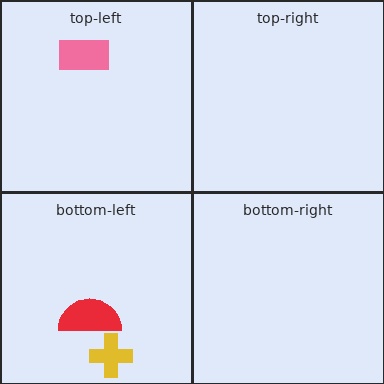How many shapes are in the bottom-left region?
2.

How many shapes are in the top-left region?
1.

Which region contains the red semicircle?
The bottom-left region.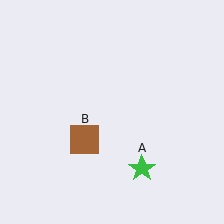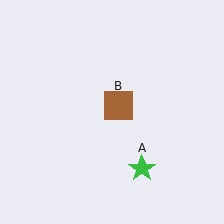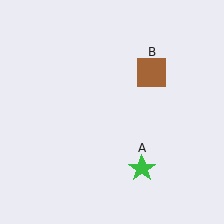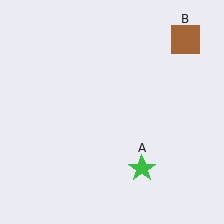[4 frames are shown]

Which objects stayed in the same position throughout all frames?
Green star (object A) remained stationary.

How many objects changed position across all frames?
1 object changed position: brown square (object B).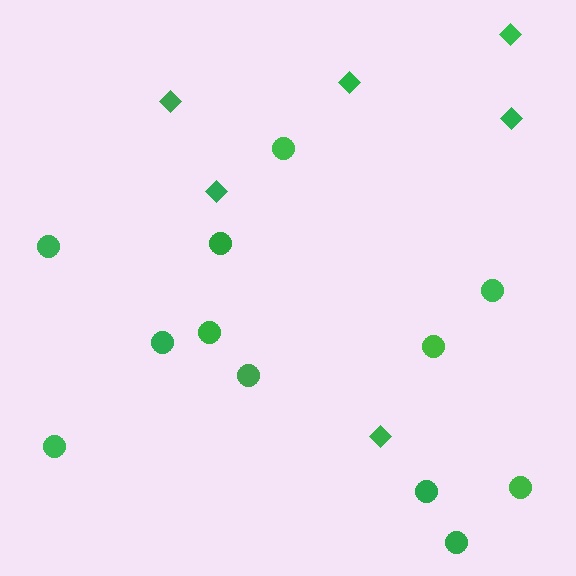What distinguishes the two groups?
There are 2 groups: one group of circles (12) and one group of diamonds (6).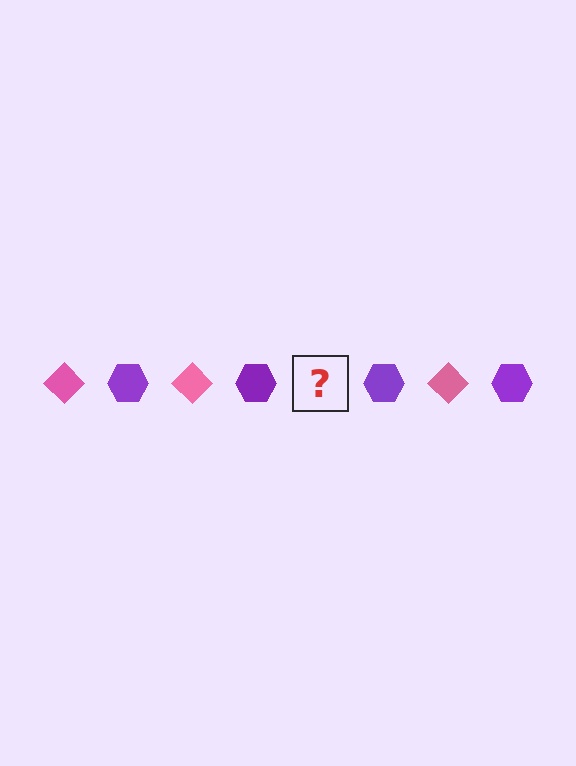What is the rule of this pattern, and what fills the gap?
The rule is that the pattern alternates between pink diamond and purple hexagon. The gap should be filled with a pink diamond.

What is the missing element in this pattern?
The missing element is a pink diamond.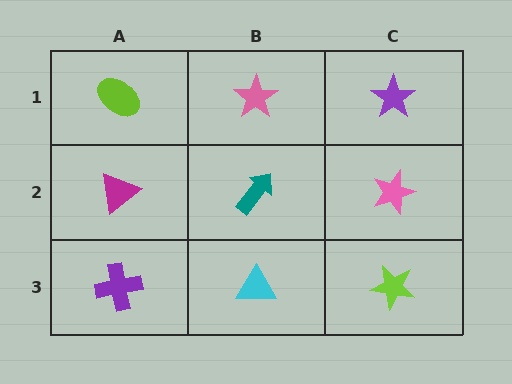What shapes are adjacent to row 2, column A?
A lime ellipse (row 1, column A), a purple cross (row 3, column A), a teal arrow (row 2, column B).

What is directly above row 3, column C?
A pink star.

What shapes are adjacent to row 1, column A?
A magenta triangle (row 2, column A), a pink star (row 1, column B).